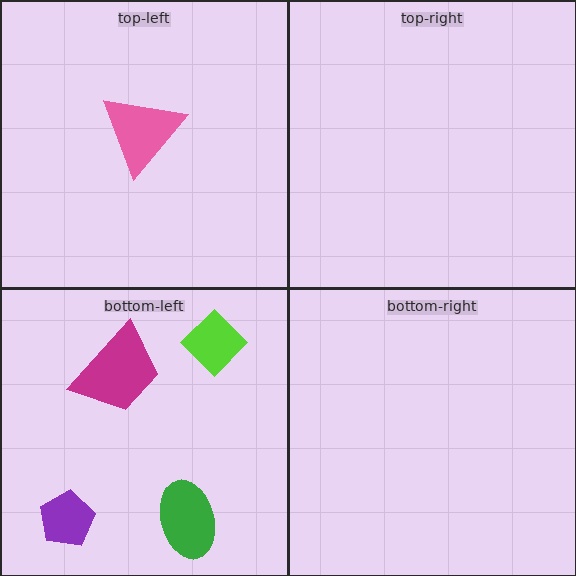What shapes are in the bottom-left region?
The lime diamond, the magenta trapezoid, the green ellipse, the purple pentagon.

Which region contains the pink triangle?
The top-left region.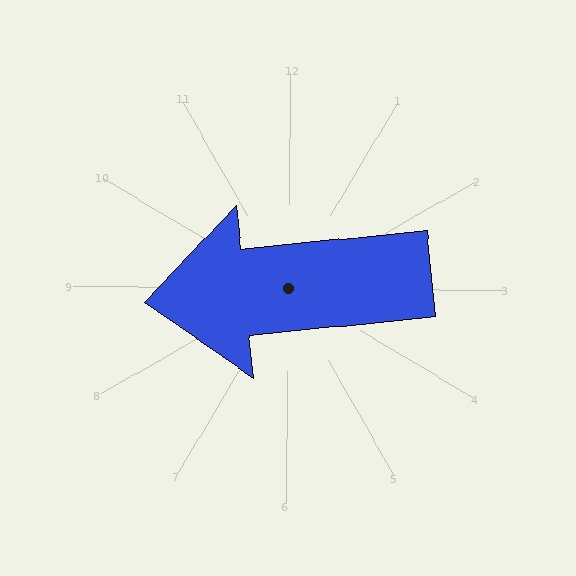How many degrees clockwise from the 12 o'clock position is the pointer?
Approximately 264 degrees.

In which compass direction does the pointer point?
West.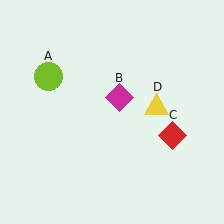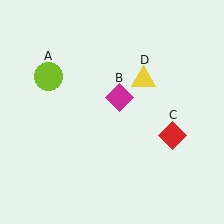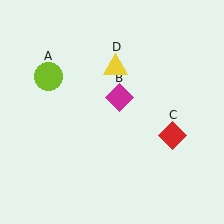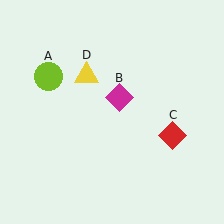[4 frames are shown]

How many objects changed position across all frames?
1 object changed position: yellow triangle (object D).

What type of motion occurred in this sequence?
The yellow triangle (object D) rotated counterclockwise around the center of the scene.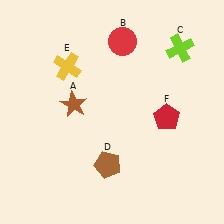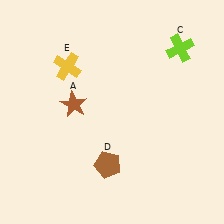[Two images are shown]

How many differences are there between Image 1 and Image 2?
There are 2 differences between the two images.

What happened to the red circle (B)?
The red circle (B) was removed in Image 2. It was in the top-right area of Image 1.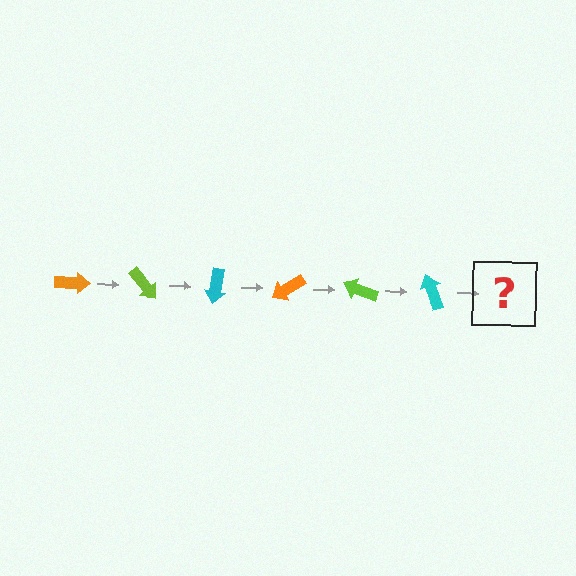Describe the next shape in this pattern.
It should be an orange arrow, rotated 300 degrees from the start.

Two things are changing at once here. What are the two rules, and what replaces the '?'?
The two rules are that it rotates 50 degrees each step and the color cycles through orange, lime, and cyan. The '?' should be an orange arrow, rotated 300 degrees from the start.